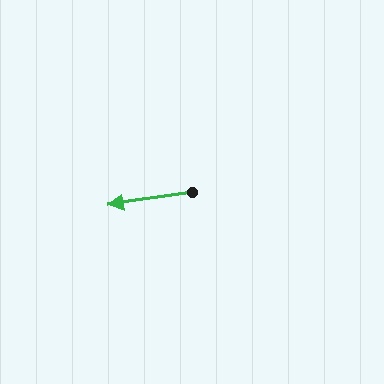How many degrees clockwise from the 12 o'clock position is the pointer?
Approximately 261 degrees.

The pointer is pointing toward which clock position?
Roughly 9 o'clock.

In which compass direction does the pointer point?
West.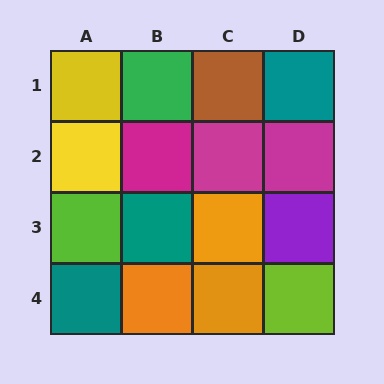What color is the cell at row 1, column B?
Green.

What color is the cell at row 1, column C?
Brown.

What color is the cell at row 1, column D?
Teal.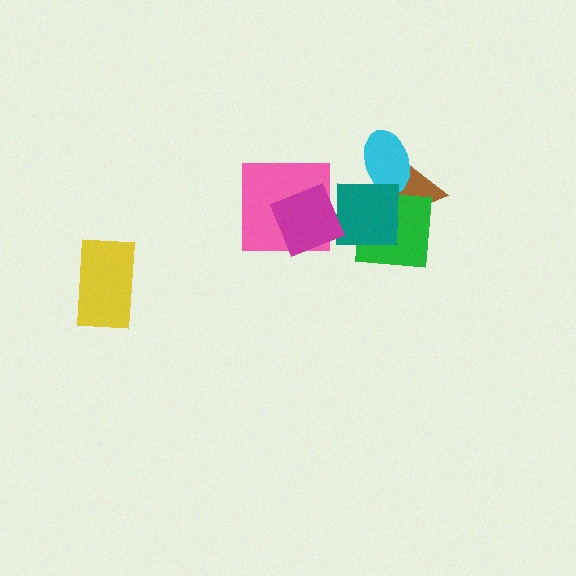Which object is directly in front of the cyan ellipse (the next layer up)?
The green square is directly in front of the cyan ellipse.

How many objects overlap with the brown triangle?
3 objects overlap with the brown triangle.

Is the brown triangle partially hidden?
Yes, it is partially covered by another shape.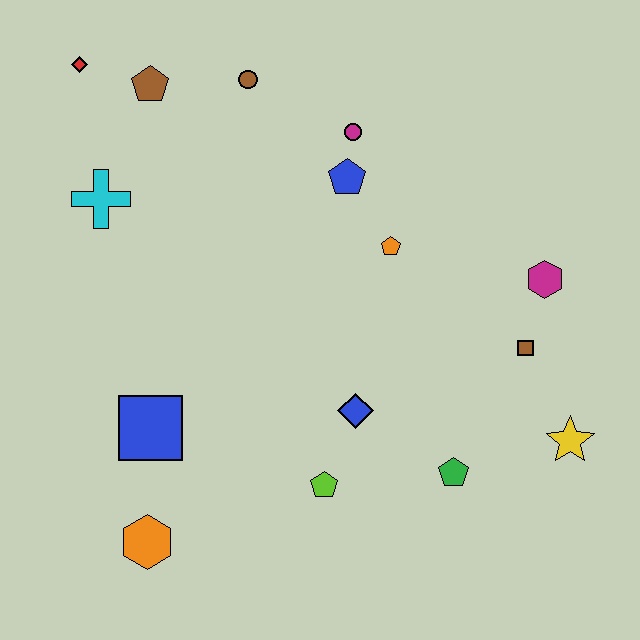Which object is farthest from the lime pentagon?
The red diamond is farthest from the lime pentagon.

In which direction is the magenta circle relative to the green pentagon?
The magenta circle is above the green pentagon.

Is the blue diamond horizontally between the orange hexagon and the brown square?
Yes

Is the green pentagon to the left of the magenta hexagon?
Yes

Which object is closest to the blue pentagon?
The magenta circle is closest to the blue pentagon.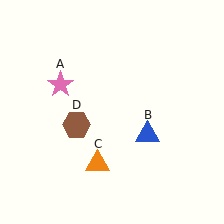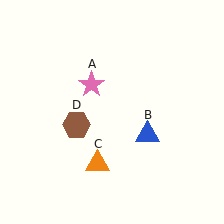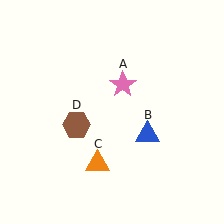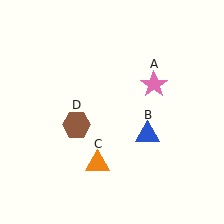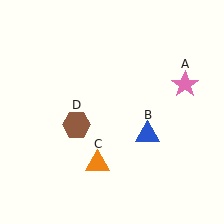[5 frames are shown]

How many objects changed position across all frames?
1 object changed position: pink star (object A).